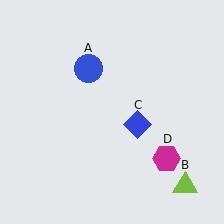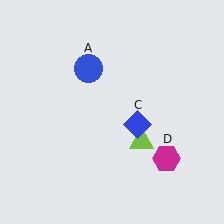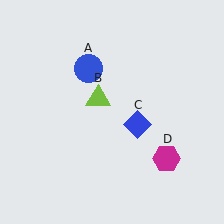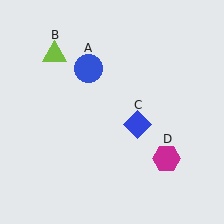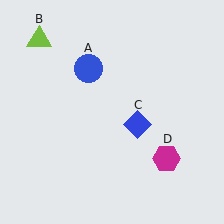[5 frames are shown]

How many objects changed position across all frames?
1 object changed position: lime triangle (object B).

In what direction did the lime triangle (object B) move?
The lime triangle (object B) moved up and to the left.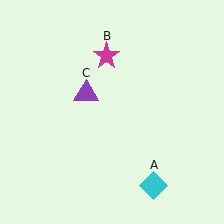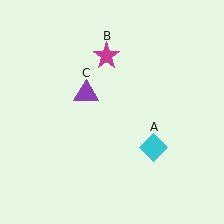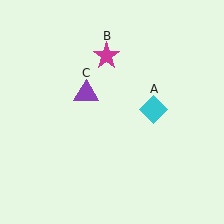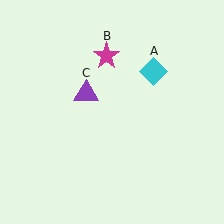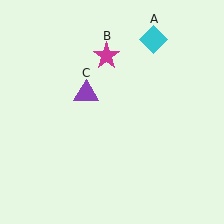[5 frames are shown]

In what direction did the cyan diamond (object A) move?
The cyan diamond (object A) moved up.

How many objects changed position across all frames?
1 object changed position: cyan diamond (object A).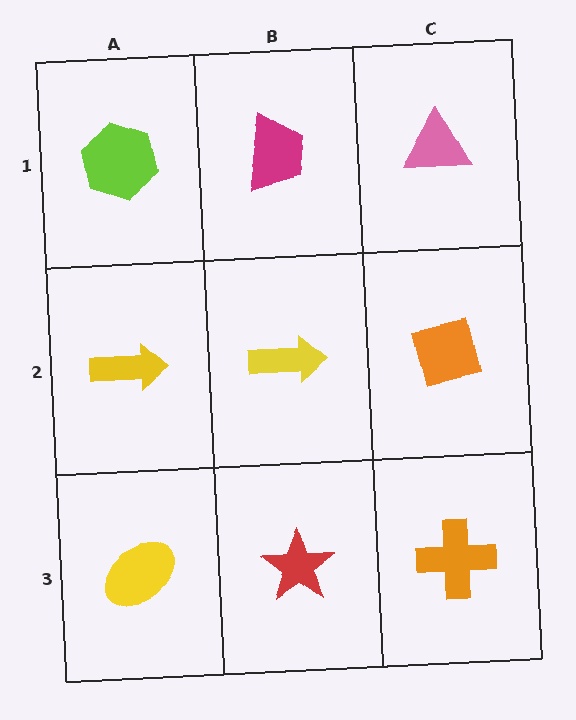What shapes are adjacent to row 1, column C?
An orange square (row 2, column C), a magenta trapezoid (row 1, column B).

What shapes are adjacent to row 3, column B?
A yellow arrow (row 2, column B), a yellow ellipse (row 3, column A), an orange cross (row 3, column C).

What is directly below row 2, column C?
An orange cross.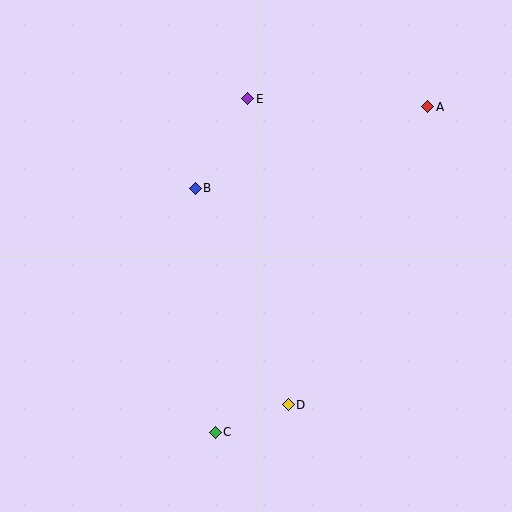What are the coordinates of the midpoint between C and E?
The midpoint between C and E is at (232, 266).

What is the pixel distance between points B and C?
The distance between B and C is 244 pixels.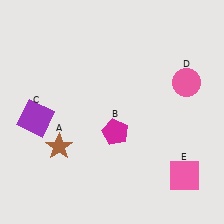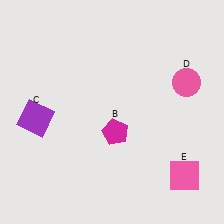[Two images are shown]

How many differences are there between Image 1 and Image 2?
There is 1 difference between the two images.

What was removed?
The brown star (A) was removed in Image 2.